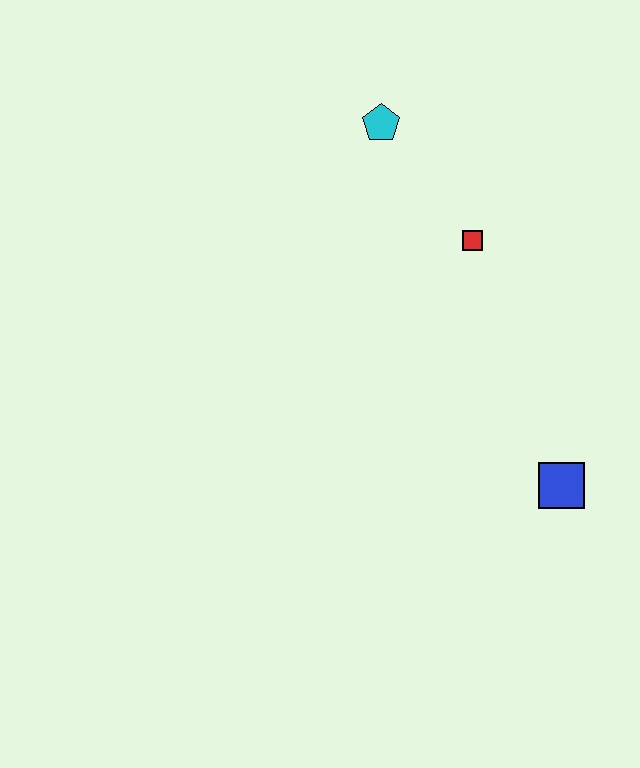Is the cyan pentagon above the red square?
Yes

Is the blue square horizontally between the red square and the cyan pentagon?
No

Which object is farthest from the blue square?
The cyan pentagon is farthest from the blue square.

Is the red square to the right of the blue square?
No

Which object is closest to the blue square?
The red square is closest to the blue square.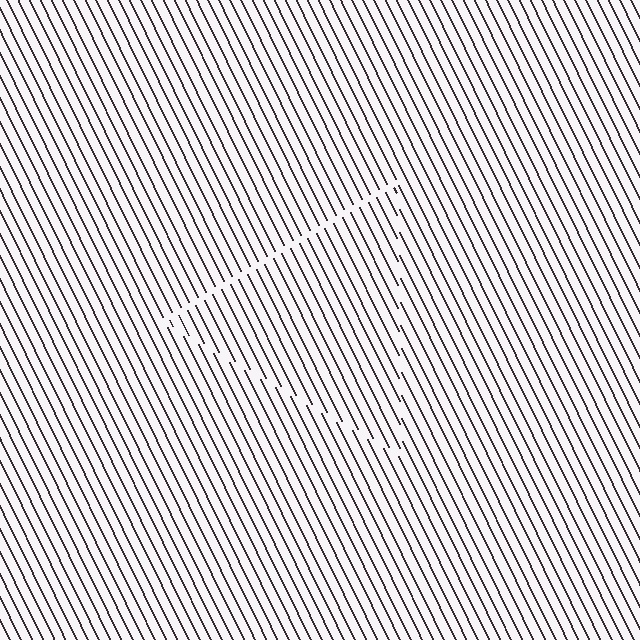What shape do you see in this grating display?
An illusory triangle. The interior of the shape contains the same grating, shifted by half a period — the contour is defined by the phase discontinuity where line-ends from the inner and outer gratings abut.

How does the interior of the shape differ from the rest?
The interior of the shape contains the same grating, shifted by half a period — the contour is defined by the phase discontinuity where line-ends from the inner and outer gratings abut.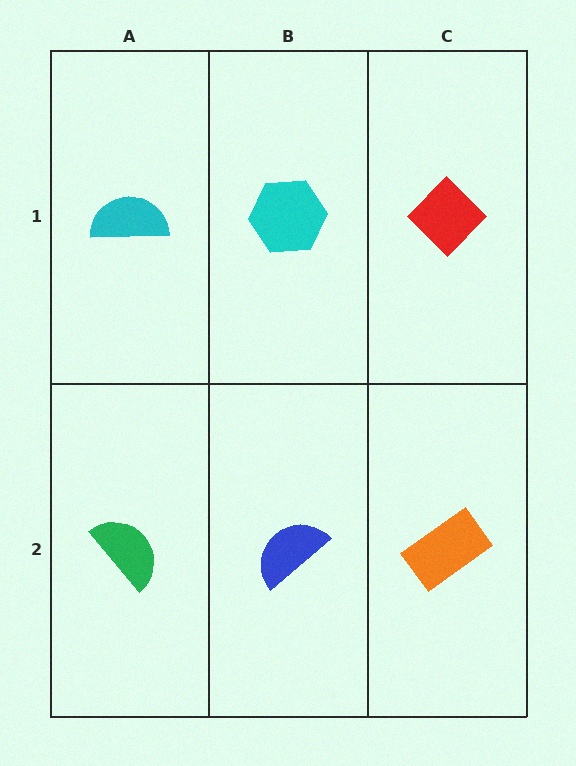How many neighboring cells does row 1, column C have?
2.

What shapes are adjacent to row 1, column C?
An orange rectangle (row 2, column C), a cyan hexagon (row 1, column B).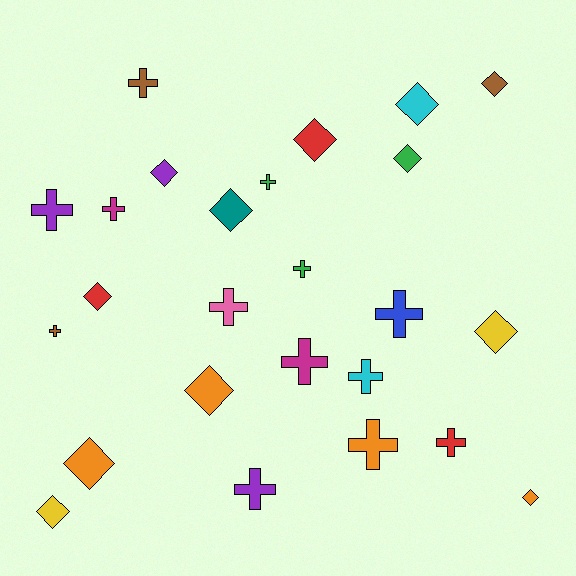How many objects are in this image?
There are 25 objects.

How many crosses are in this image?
There are 13 crosses.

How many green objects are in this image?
There are 3 green objects.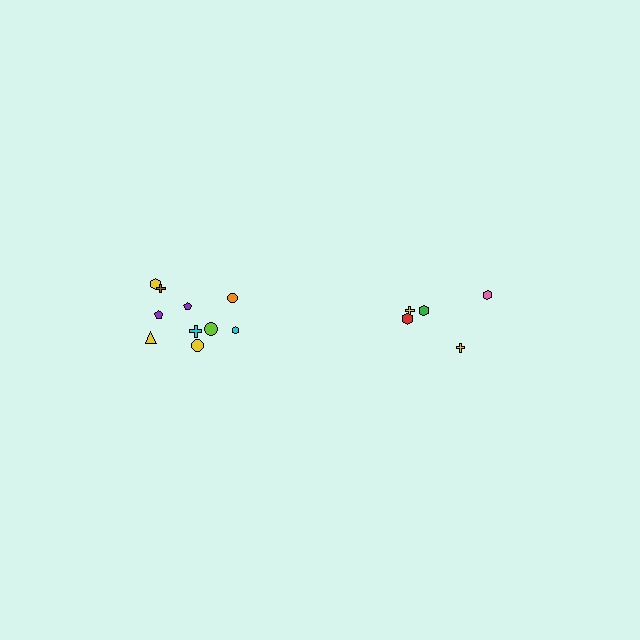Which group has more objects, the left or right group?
The left group.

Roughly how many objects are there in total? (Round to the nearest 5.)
Roughly 15 objects in total.